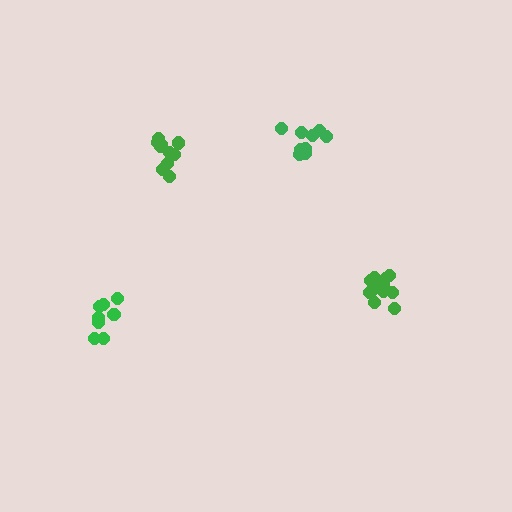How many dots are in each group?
Group 1: 10 dots, Group 2: 9 dots, Group 3: 13 dots, Group 4: 8 dots (40 total).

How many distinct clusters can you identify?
There are 4 distinct clusters.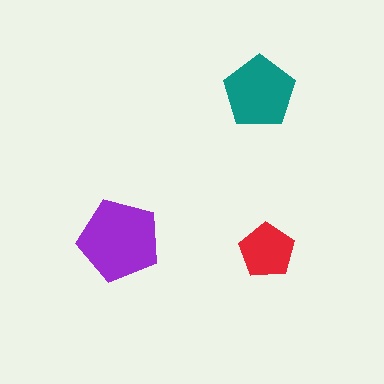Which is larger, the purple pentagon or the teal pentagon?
The purple one.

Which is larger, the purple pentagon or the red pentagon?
The purple one.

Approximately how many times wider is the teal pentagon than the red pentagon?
About 1.5 times wider.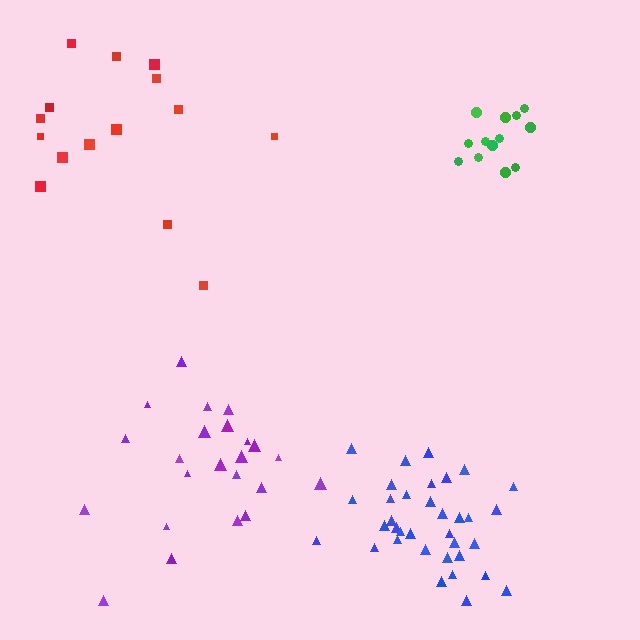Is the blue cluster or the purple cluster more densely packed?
Blue.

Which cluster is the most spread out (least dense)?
Red.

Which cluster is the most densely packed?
Green.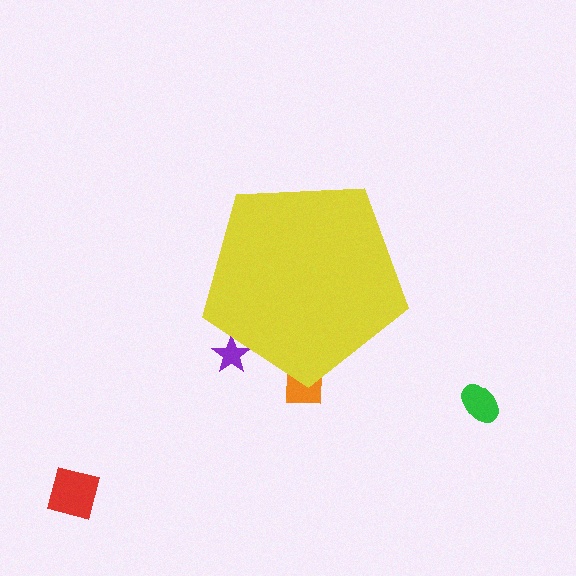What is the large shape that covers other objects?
A yellow pentagon.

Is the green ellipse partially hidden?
No, the green ellipse is fully visible.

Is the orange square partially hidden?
Yes, the orange square is partially hidden behind the yellow pentagon.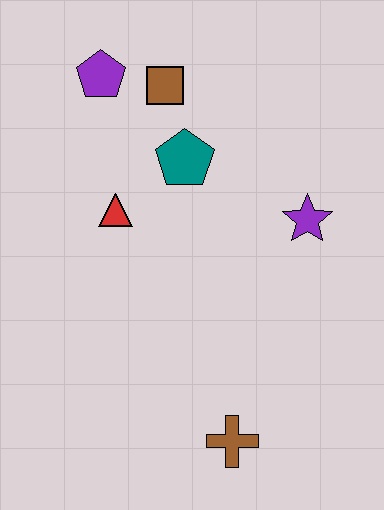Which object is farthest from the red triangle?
The brown cross is farthest from the red triangle.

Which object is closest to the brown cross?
The purple star is closest to the brown cross.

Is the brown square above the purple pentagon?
No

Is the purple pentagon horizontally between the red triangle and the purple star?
No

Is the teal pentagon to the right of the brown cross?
No